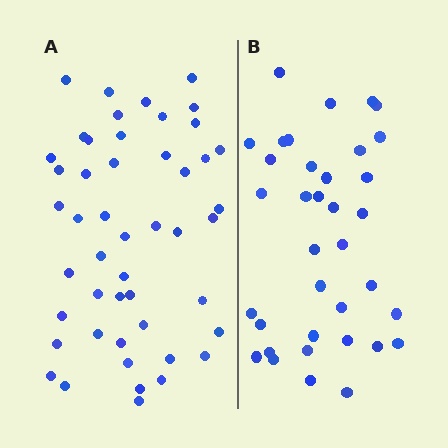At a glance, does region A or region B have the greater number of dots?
Region A (the left region) has more dots.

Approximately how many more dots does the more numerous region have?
Region A has roughly 12 or so more dots than region B.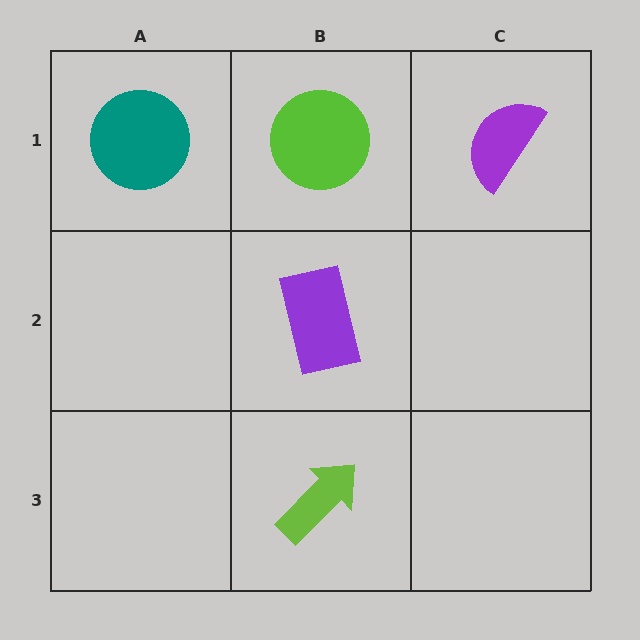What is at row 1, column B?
A lime circle.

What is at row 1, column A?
A teal circle.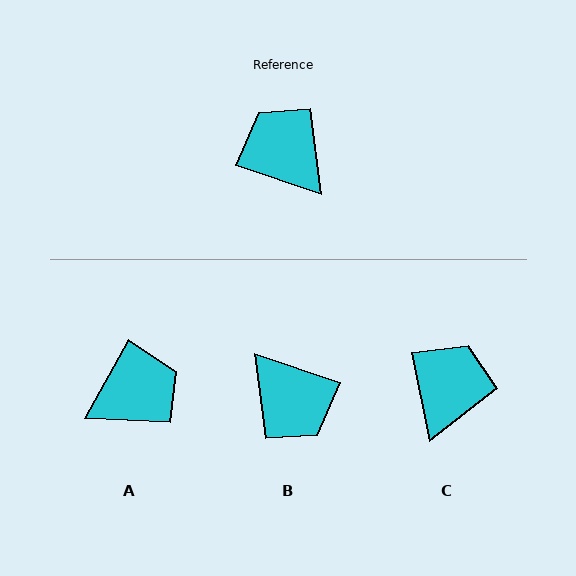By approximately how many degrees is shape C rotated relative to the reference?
Approximately 60 degrees clockwise.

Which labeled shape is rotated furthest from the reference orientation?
B, about 180 degrees away.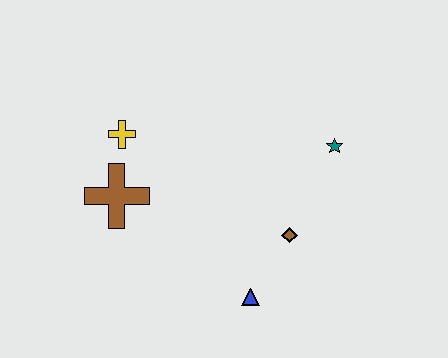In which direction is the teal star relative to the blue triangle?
The teal star is above the blue triangle.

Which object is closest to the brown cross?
The yellow cross is closest to the brown cross.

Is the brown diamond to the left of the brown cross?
No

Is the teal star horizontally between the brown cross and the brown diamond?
No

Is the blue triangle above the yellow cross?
No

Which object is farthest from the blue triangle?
The yellow cross is farthest from the blue triangle.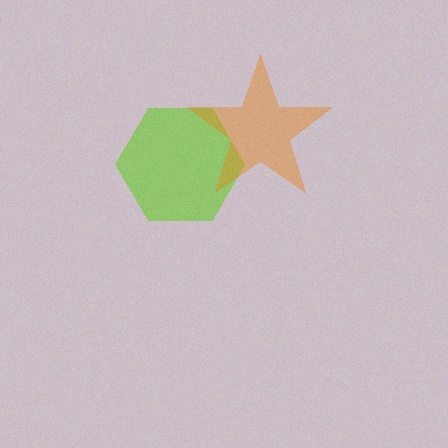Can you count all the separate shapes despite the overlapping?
Yes, there are 2 separate shapes.